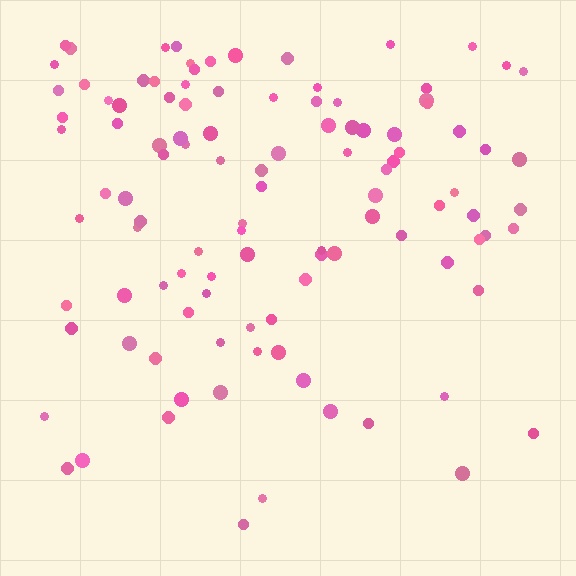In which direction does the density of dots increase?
From bottom to top, with the top side densest.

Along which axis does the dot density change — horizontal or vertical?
Vertical.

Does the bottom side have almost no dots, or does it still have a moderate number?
Still a moderate number, just noticeably fewer than the top.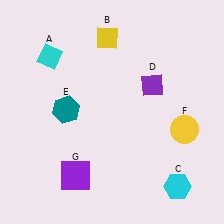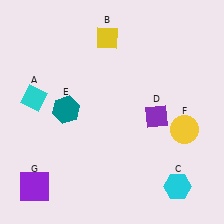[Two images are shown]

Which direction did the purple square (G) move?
The purple square (G) moved left.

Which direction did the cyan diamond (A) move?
The cyan diamond (A) moved down.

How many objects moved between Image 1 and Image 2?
3 objects moved between the two images.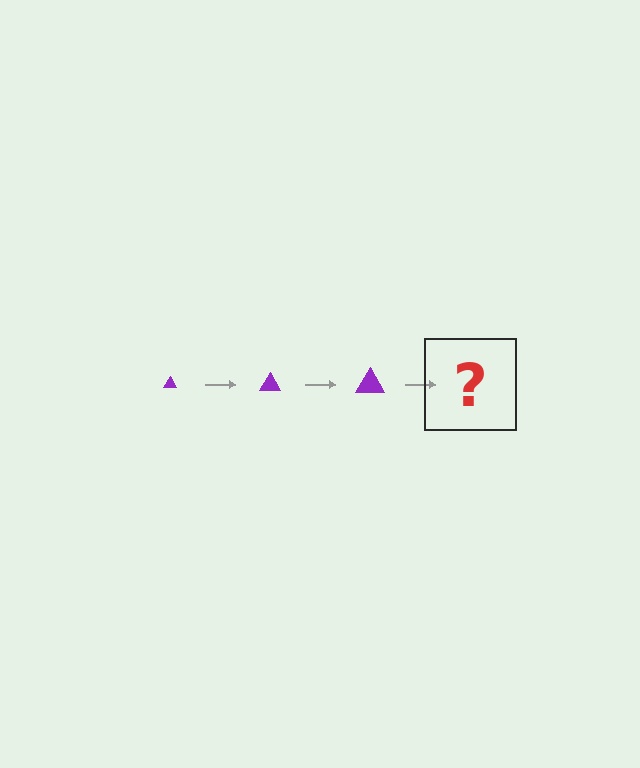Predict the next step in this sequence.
The next step is a purple triangle, larger than the previous one.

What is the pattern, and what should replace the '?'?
The pattern is that the triangle gets progressively larger each step. The '?' should be a purple triangle, larger than the previous one.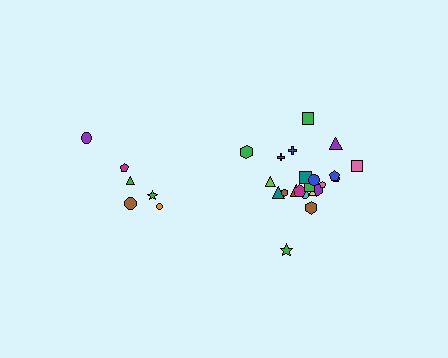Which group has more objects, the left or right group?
The right group.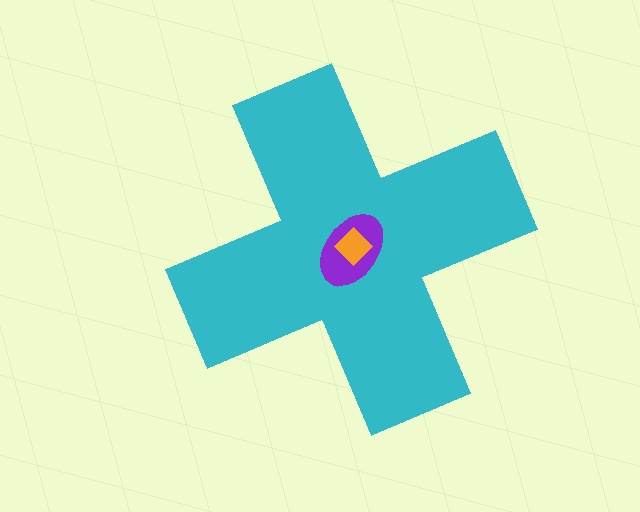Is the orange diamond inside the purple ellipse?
Yes.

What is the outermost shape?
The cyan cross.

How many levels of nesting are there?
3.